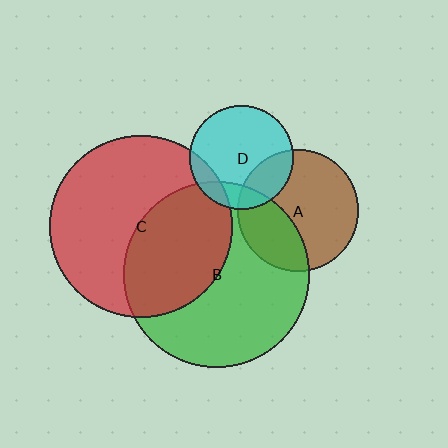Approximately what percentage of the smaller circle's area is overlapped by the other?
Approximately 35%.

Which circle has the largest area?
Circle B (green).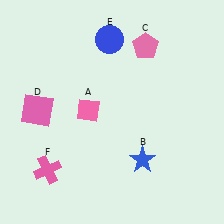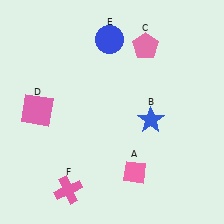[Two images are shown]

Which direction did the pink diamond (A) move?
The pink diamond (A) moved down.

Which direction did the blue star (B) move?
The blue star (B) moved up.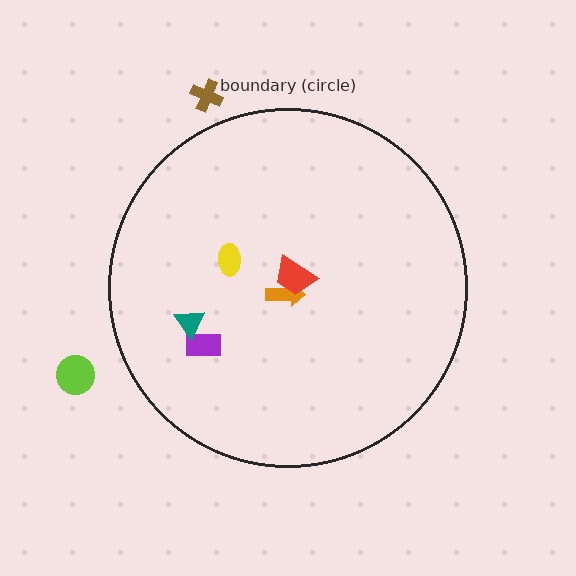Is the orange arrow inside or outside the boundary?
Inside.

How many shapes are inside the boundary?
5 inside, 2 outside.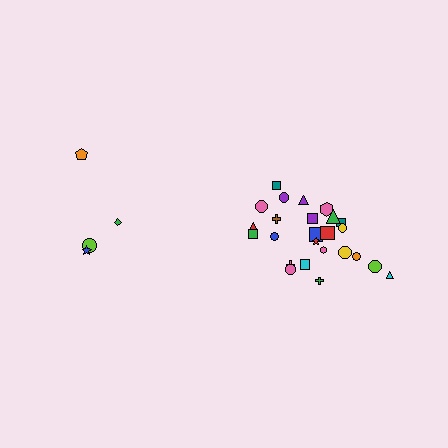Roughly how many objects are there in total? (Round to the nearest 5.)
Roughly 30 objects in total.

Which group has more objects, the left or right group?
The right group.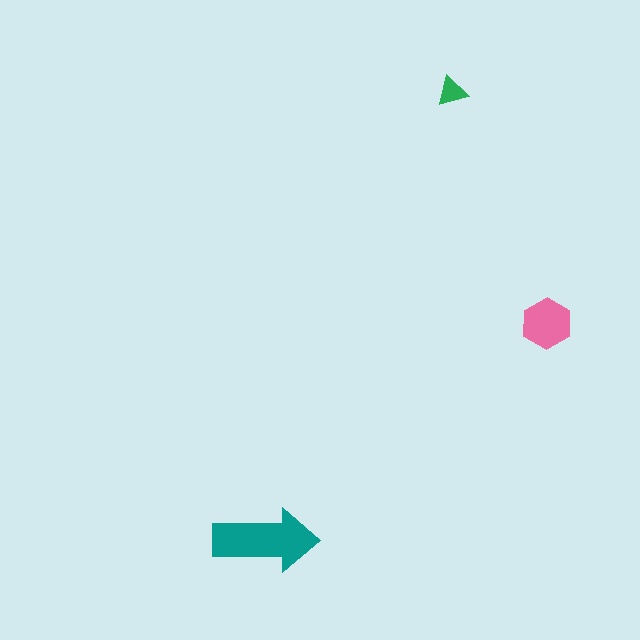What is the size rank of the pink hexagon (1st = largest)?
2nd.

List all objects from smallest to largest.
The green triangle, the pink hexagon, the teal arrow.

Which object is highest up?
The green triangle is topmost.